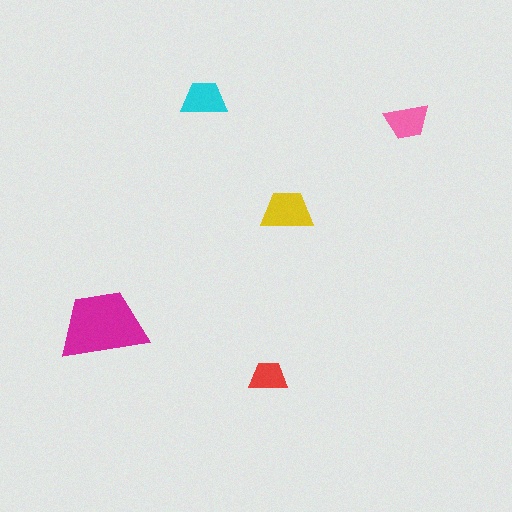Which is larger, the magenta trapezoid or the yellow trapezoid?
The magenta one.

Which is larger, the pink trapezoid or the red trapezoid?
The pink one.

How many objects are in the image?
There are 5 objects in the image.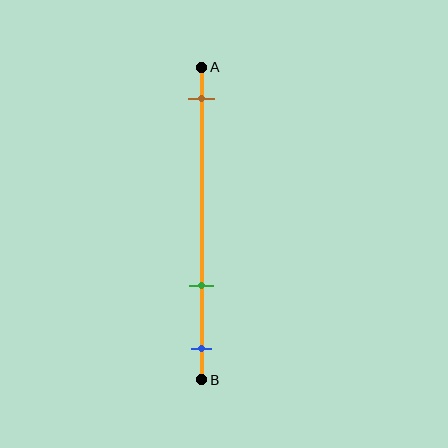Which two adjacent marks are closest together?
The green and blue marks are the closest adjacent pair.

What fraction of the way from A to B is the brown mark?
The brown mark is approximately 10% (0.1) of the way from A to B.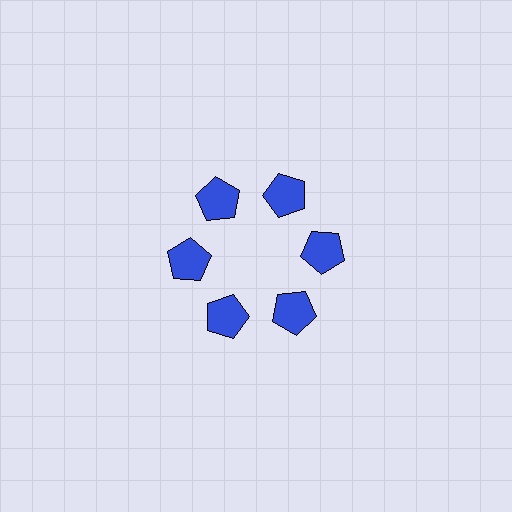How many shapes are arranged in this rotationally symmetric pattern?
There are 6 shapes, arranged in 6 groups of 1.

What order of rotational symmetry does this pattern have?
This pattern has 6-fold rotational symmetry.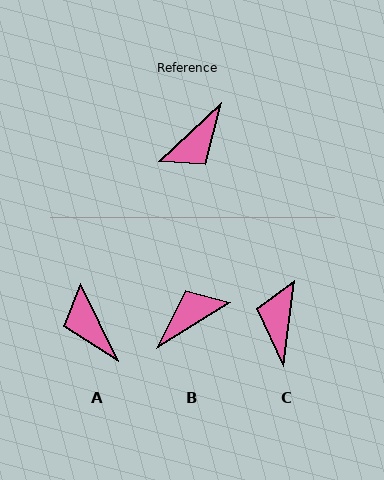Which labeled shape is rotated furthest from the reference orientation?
B, about 169 degrees away.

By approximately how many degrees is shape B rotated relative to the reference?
Approximately 169 degrees counter-clockwise.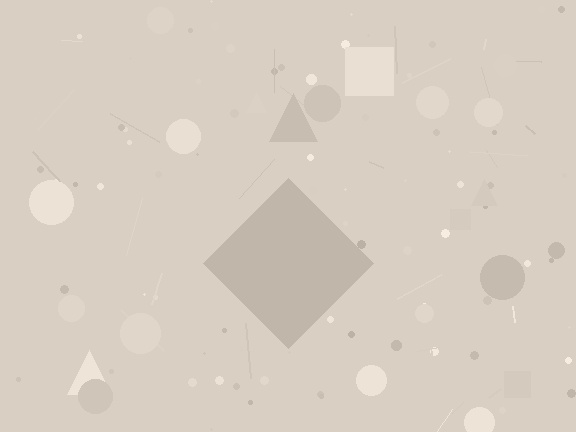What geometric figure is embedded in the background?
A diamond is embedded in the background.